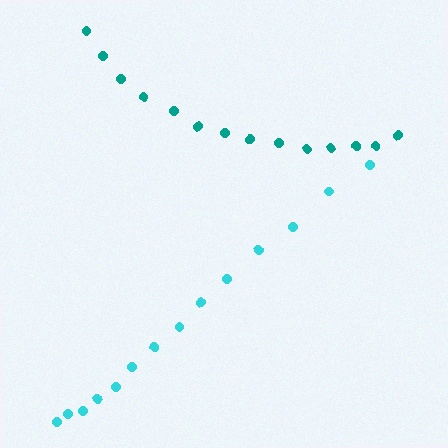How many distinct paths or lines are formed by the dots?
There are 2 distinct paths.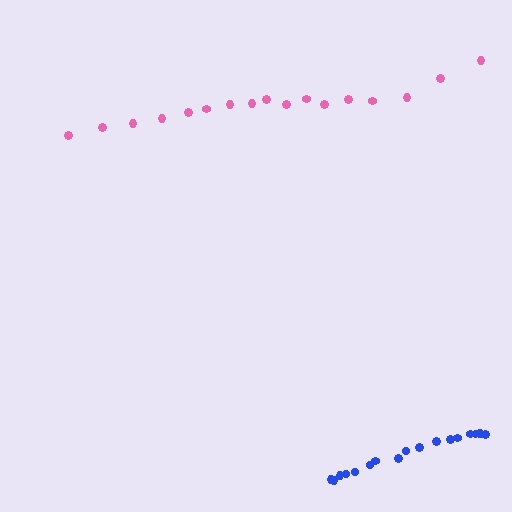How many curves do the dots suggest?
There are 2 distinct paths.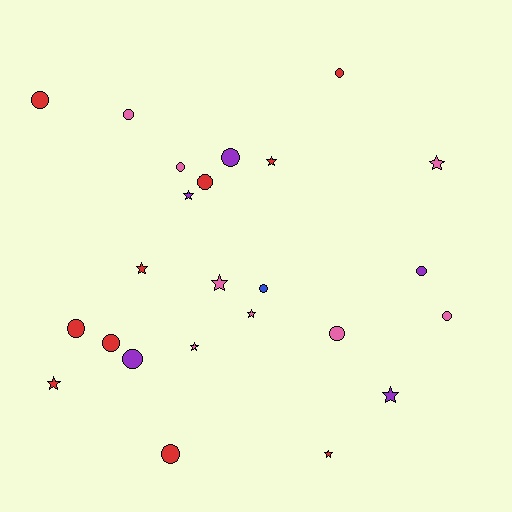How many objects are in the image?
There are 24 objects.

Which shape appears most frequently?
Circle, with 14 objects.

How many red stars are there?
There are 4 red stars.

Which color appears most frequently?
Red, with 10 objects.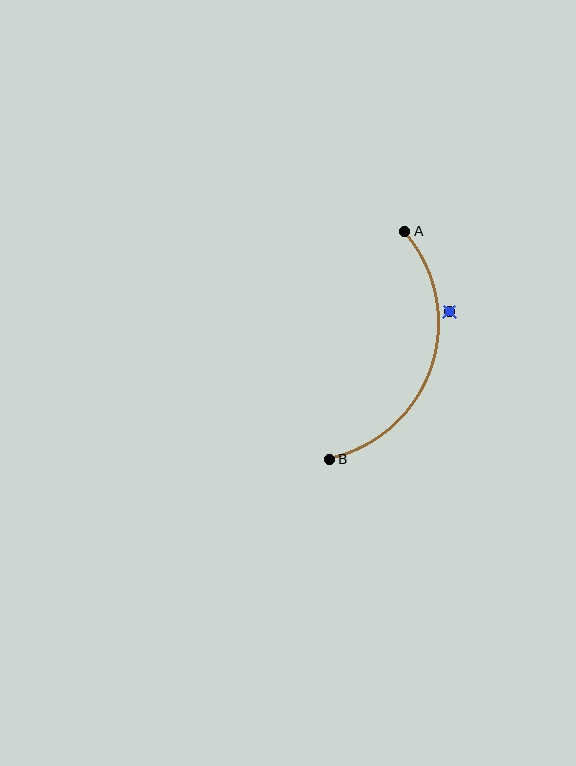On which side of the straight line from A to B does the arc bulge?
The arc bulges to the right of the straight line connecting A and B.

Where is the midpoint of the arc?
The arc midpoint is the point on the curve farthest from the straight line joining A and B. It sits to the right of that line.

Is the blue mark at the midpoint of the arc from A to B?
No — the blue mark does not lie on the arc at all. It sits slightly outside the curve.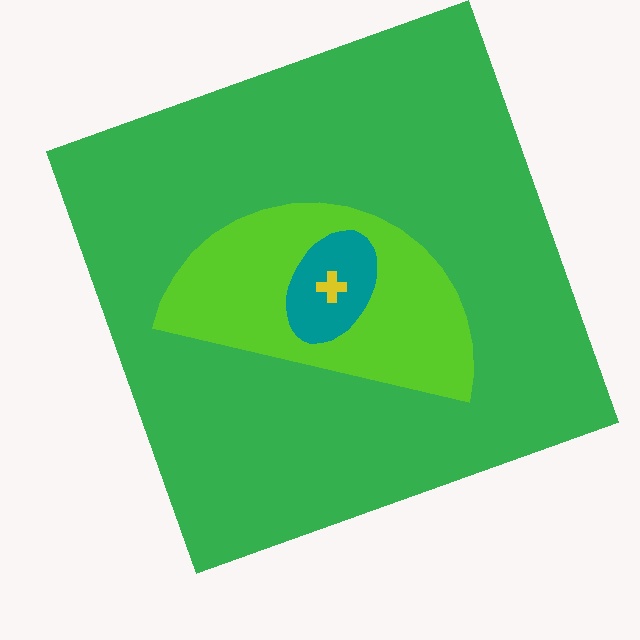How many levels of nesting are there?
4.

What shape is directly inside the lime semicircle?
The teal ellipse.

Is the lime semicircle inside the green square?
Yes.